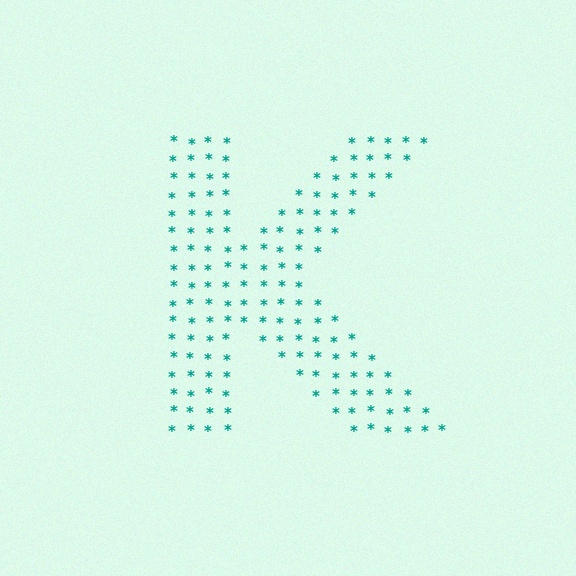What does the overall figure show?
The overall figure shows the letter K.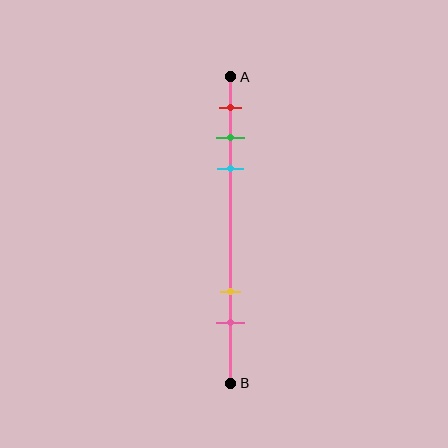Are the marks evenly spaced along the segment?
No, the marks are not evenly spaced.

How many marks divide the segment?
There are 5 marks dividing the segment.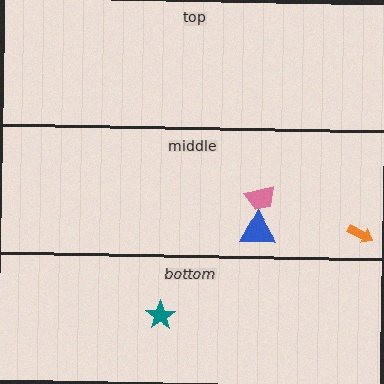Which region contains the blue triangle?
The middle region.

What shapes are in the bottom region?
The teal star.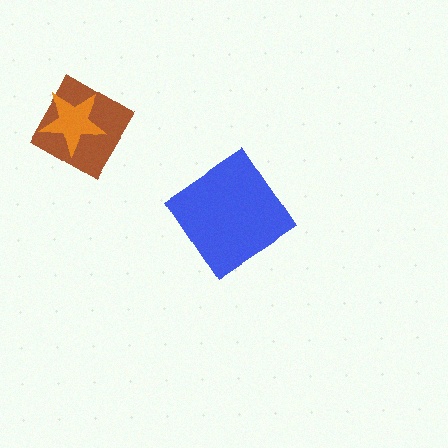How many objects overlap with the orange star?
1 object overlaps with the orange star.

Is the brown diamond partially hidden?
Yes, it is partially covered by another shape.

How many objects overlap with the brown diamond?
1 object overlaps with the brown diamond.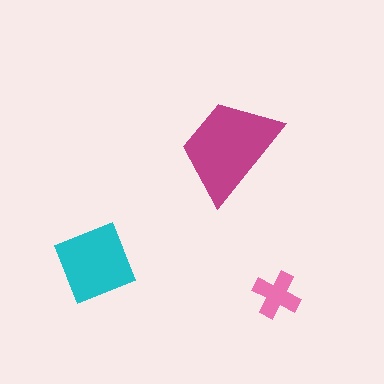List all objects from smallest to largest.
The pink cross, the cyan square, the magenta trapezoid.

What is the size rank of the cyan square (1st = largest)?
2nd.